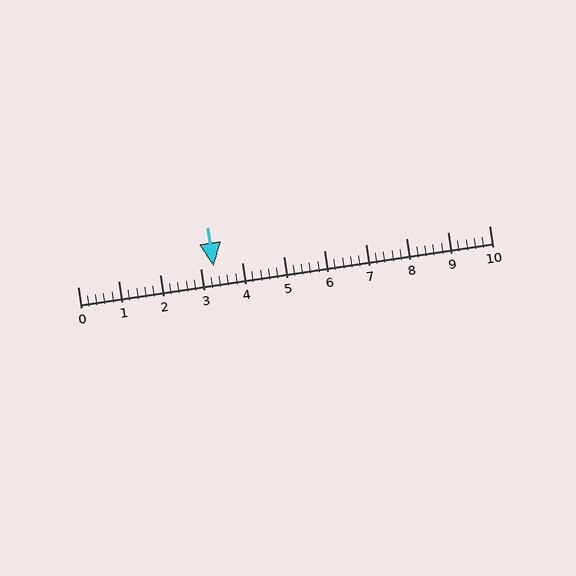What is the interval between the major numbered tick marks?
The major tick marks are spaced 1 units apart.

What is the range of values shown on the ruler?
The ruler shows values from 0 to 10.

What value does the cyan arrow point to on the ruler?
The cyan arrow points to approximately 3.3.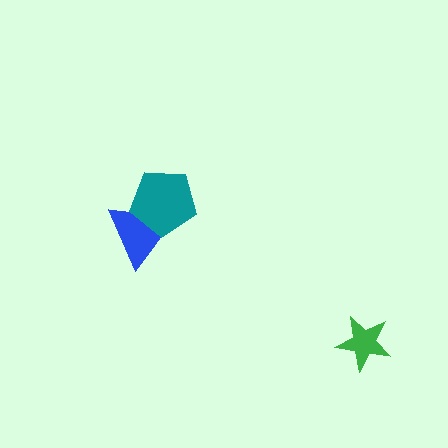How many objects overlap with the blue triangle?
1 object overlaps with the blue triangle.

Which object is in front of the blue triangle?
The teal pentagon is in front of the blue triangle.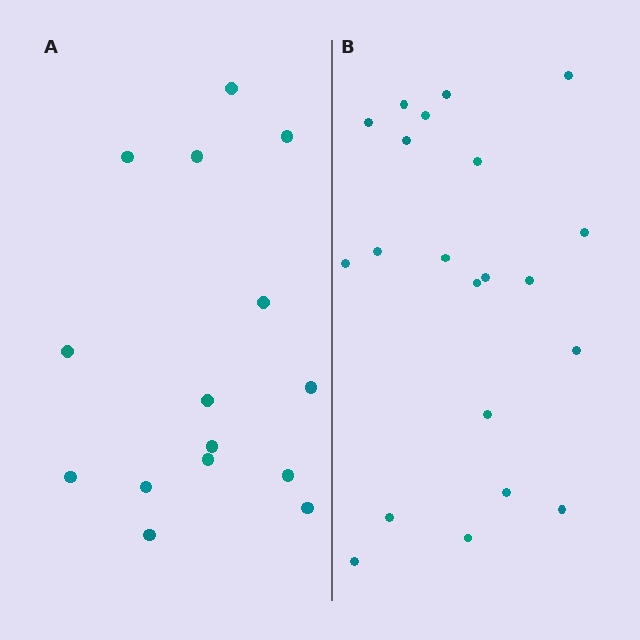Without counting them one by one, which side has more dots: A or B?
Region B (the right region) has more dots.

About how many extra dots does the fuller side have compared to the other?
Region B has about 6 more dots than region A.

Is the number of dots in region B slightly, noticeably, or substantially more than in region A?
Region B has noticeably more, but not dramatically so. The ratio is roughly 1.4 to 1.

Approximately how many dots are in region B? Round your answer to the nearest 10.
About 20 dots. (The exact count is 21, which rounds to 20.)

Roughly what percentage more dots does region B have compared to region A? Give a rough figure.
About 40% more.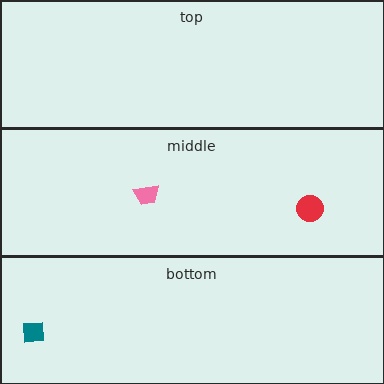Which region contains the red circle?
The middle region.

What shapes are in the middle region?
The pink trapezoid, the red circle.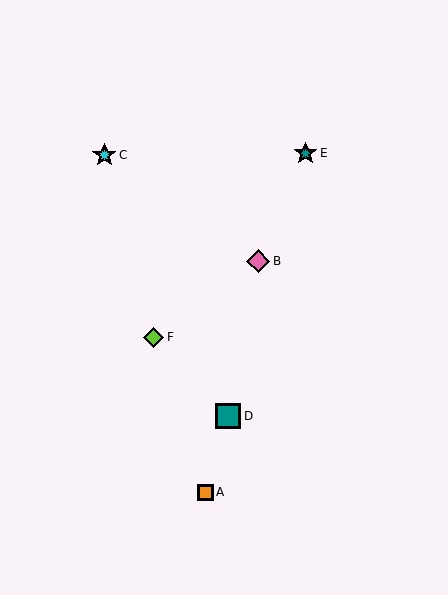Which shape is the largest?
The teal square (labeled D) is the largest.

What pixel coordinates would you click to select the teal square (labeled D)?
Click at (228, 416) to select the teal square D.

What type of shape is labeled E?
Shape E is a teal star.